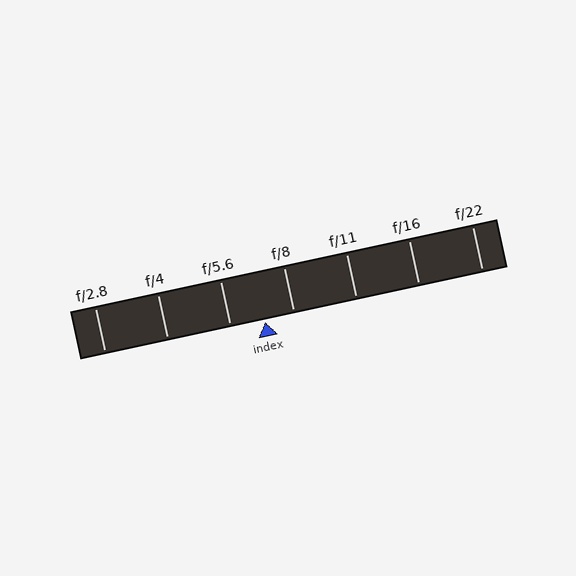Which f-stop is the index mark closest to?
The index mark is closest to f/8.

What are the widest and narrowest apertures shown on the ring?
The widest aperture shown is f/2.8 and the narrowest is f/22.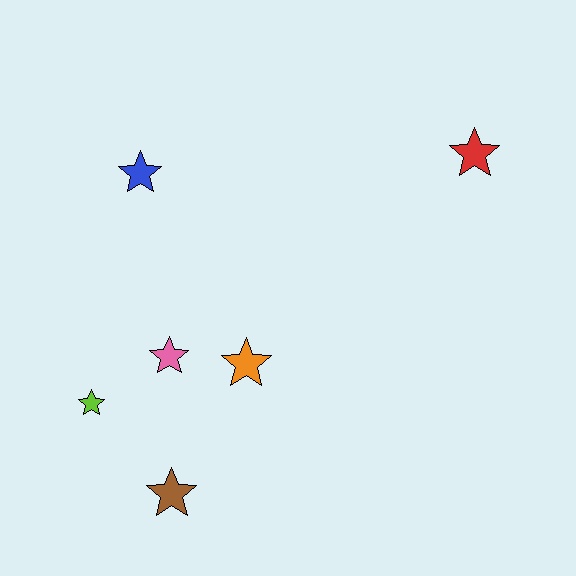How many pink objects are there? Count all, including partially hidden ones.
There is 1 pink object.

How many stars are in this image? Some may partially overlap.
There are 6 stars.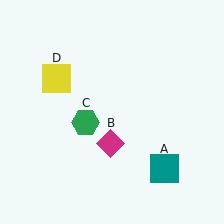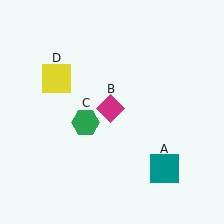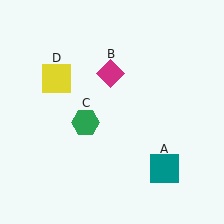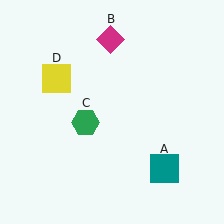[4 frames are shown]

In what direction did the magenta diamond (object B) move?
The magenta diamond (object B) moved up.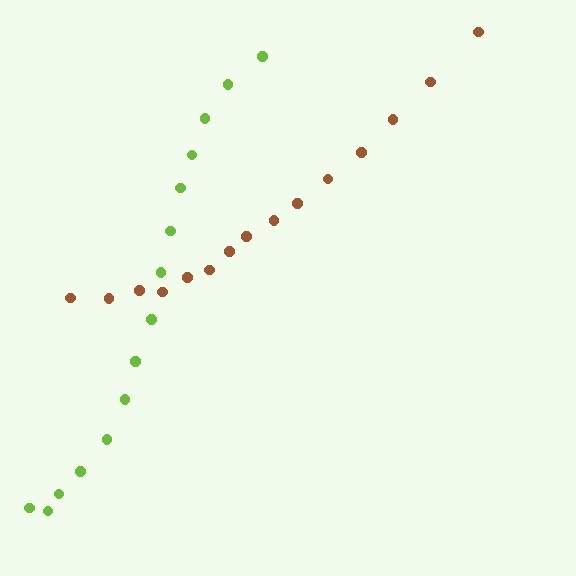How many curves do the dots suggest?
There are 2 distinct paths.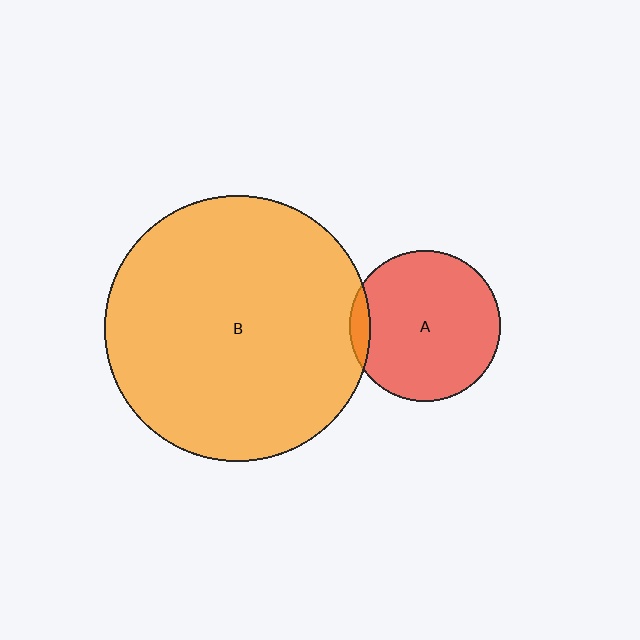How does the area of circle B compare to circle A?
Approximately 3.1 times.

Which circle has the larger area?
Circle B (orange).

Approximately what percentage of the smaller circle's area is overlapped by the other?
Approximately 5%.